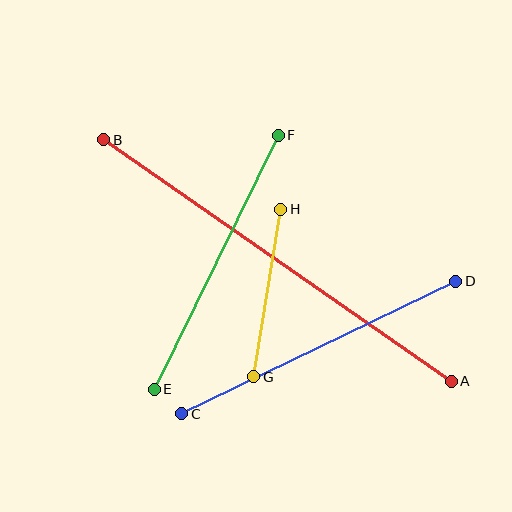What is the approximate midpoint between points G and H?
The midpoint is at approximately (267, 293) pixels.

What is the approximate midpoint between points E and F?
The midpoint is at approximately (216, 262) pixels.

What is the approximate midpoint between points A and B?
The midpoint is at approximately (277, 260) pixels.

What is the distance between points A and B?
The distance is approximately 423 pixels.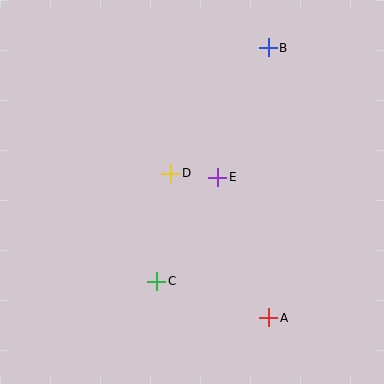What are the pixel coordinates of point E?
Point E is at (218, 177).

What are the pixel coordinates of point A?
Point A is at (269, 318).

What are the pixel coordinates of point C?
Point C is at (157, 281).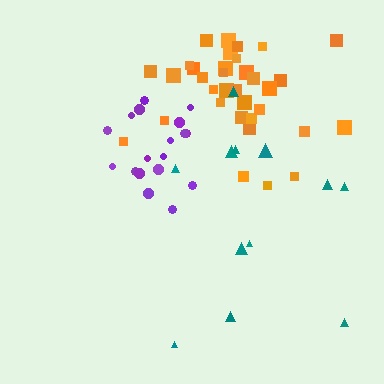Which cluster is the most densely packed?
Orange.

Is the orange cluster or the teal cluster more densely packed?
Orange.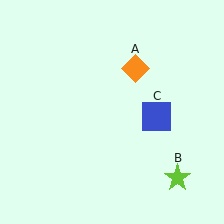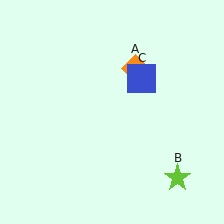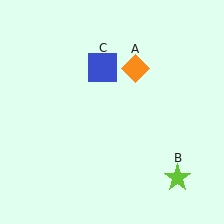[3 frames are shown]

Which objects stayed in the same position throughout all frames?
Orange diamond (object A) and lime star (object B) remained stationary.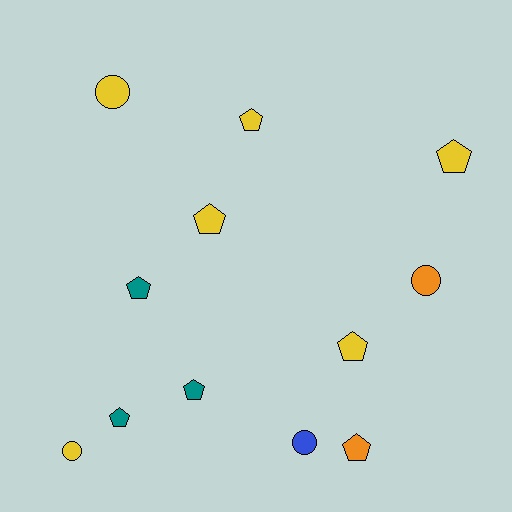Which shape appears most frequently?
Pentagon, with 8 objects.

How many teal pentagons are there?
There are 3 teal pentagons.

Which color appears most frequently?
Yellow, with 6 objects.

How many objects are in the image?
There are 12 objects.